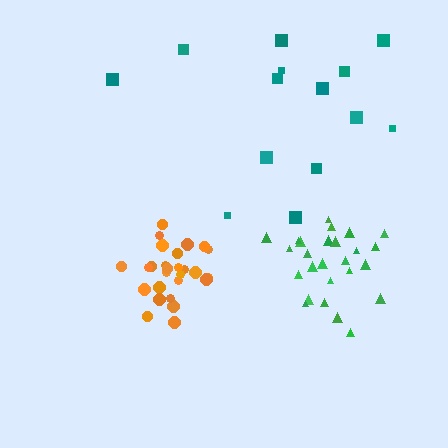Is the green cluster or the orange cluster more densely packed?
Orange.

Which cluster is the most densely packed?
Orange.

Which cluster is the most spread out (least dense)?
Teal.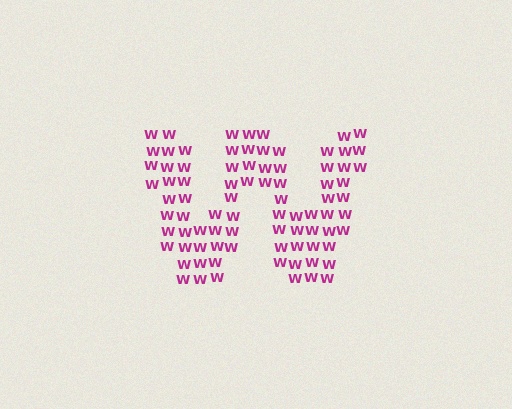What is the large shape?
The large shape is the letter W.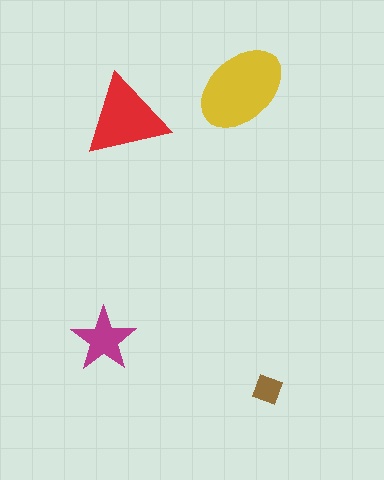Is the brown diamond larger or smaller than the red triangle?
Smaller.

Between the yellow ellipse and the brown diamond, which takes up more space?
The yellow ellipse.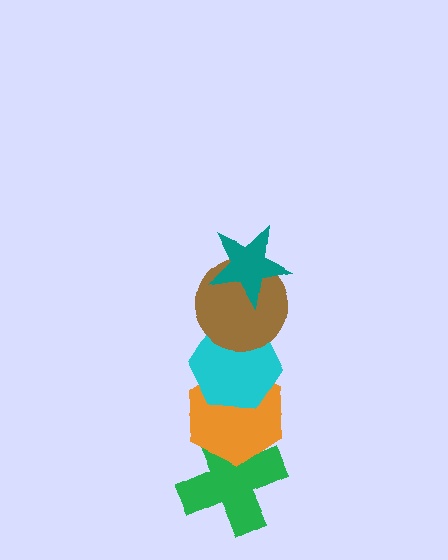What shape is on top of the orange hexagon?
The cyan hexagon is on top of the orange hexagon.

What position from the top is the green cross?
The green cross is 5th from the top.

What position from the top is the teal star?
The teal star is 1st from the top.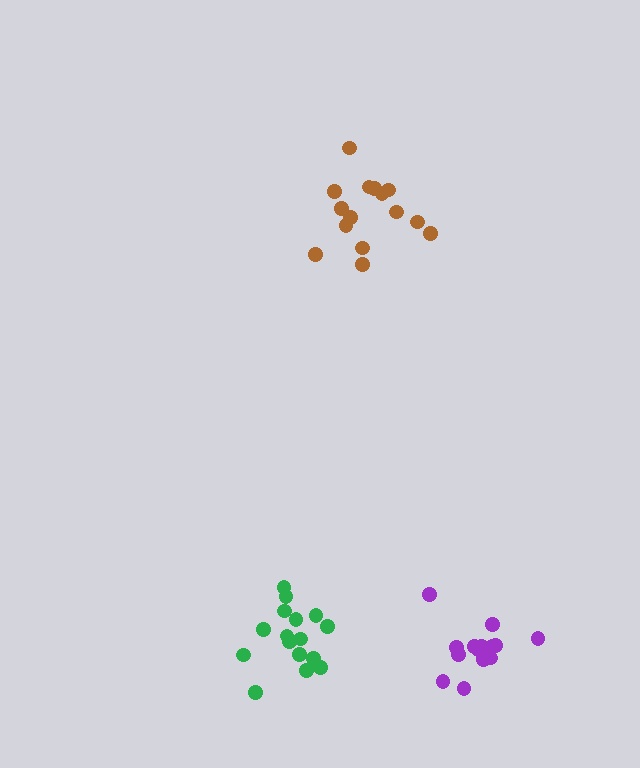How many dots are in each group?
Group 1: 14 dots, Group 2: 15 dots, Group 3: 16 dots (45 total).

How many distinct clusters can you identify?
There are 3 distinct clusters.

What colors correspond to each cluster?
The clusters are colored: purple, brown, green.